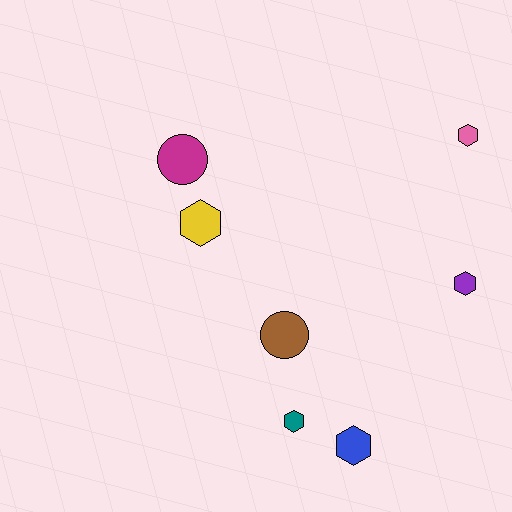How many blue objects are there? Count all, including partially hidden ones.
There is 1 blue object.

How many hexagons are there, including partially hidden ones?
There are 5 hexagons.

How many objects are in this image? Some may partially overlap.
There are 7 objects.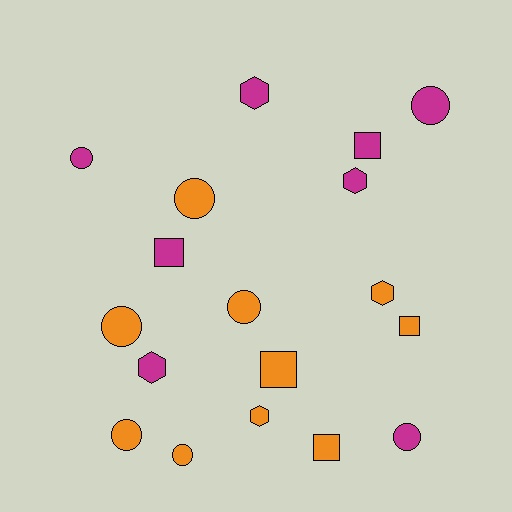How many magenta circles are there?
There are 3 magenta circles.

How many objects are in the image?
There are 18 objects.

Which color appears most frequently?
Orange, with 10 objects.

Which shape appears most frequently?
Circle, with 8 objects.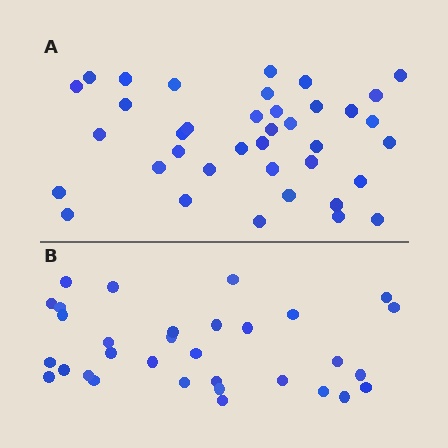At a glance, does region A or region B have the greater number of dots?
Region A (the top region) has more dots.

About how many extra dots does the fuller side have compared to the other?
Region A has about 6 more dots than region B.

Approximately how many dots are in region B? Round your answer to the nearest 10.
About 30 dots. (The exact count is 32, which rounds to 30.)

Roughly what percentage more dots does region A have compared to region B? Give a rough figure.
About 20% more.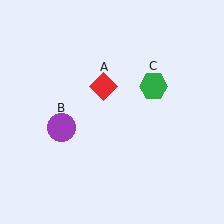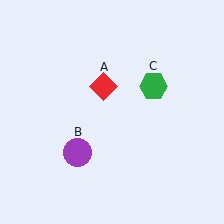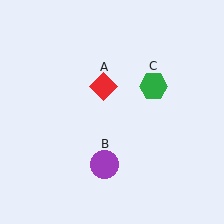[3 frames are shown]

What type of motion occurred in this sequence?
The purple circle (object B) rotated counterclockwise around the center of the scene.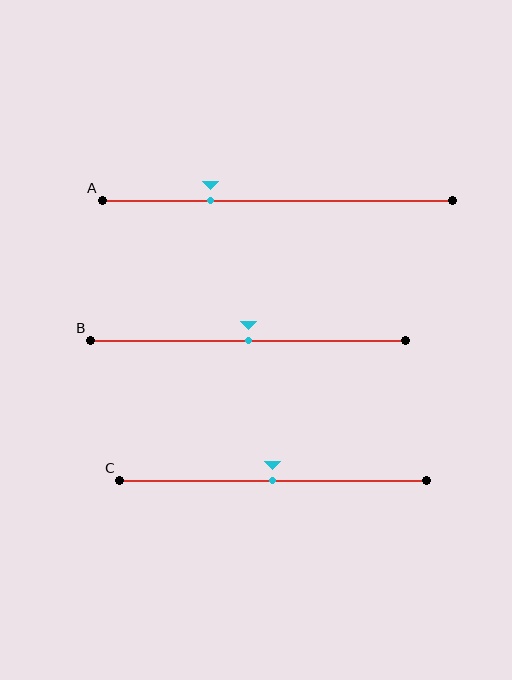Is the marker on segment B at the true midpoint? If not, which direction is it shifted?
Yes, the marker on segment B is at the true midpoint.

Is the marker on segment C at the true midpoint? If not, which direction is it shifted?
Yes, the marker on segment C is at the true midpoint.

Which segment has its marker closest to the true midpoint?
Segment B has its marker closest to the true midpoint.